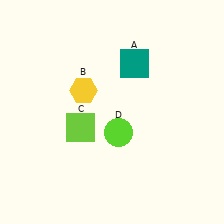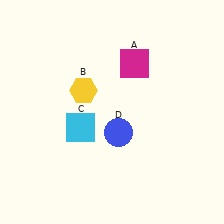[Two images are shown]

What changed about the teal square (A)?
In Image 1, A is teal. In Image 2, it changed to magenta.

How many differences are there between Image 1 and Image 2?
There are 3 differences between the two images.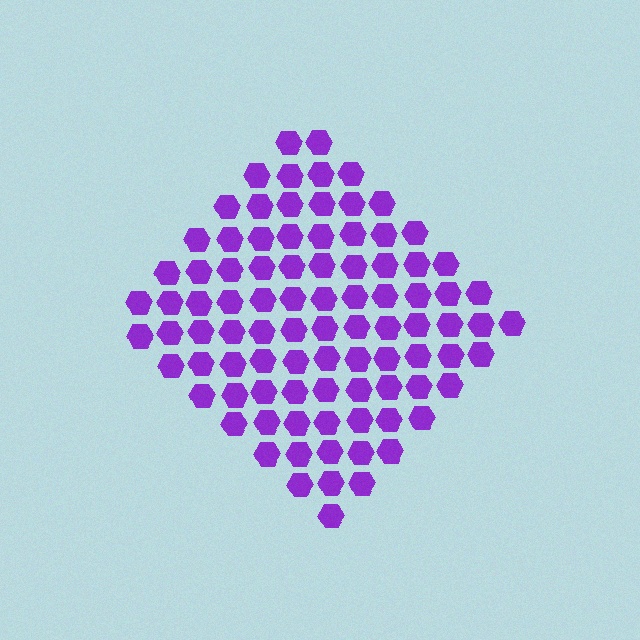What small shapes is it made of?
It is made of small hexagons.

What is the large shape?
The large shape is a diamond.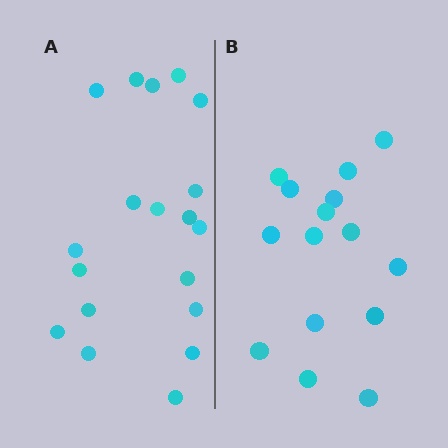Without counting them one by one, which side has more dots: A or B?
Region A (the left region) has more dots.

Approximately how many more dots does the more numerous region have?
Region A has about 4 more dots than region B.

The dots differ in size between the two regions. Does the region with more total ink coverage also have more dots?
No. Region B has more total ink coverage because its dots are larger, but region A actually contains more individual dots. Total area can be misleading — the number of items is what matters here.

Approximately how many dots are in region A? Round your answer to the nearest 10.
About 20 dots. (The exact count is 19, which rounds to 20.)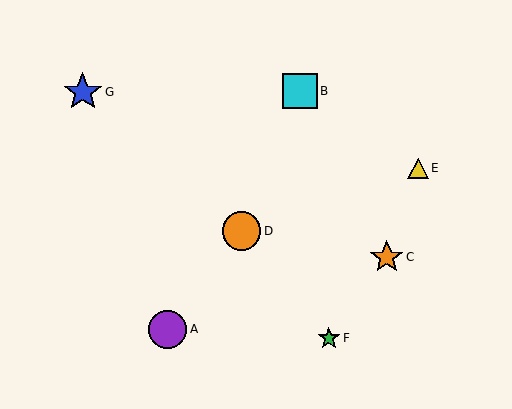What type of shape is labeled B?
Shape B is a cyan square.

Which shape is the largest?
The blue star (labeled G) is the largest.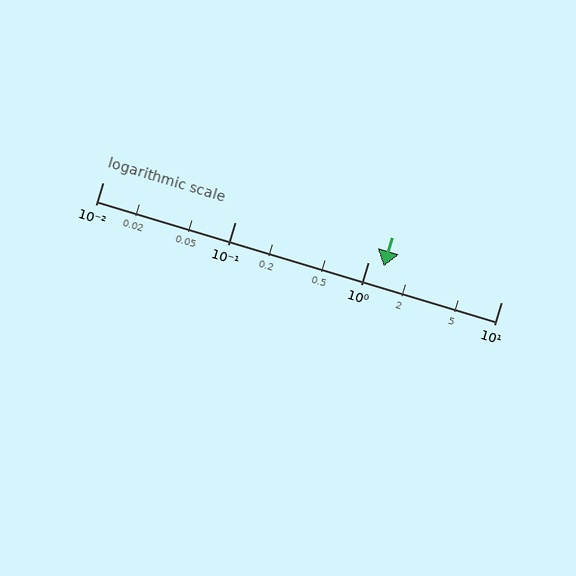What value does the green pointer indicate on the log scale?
The pointer indicates approximately 1.3.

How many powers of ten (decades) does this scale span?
The scale spans 3 decades, from 0.01 to 10.